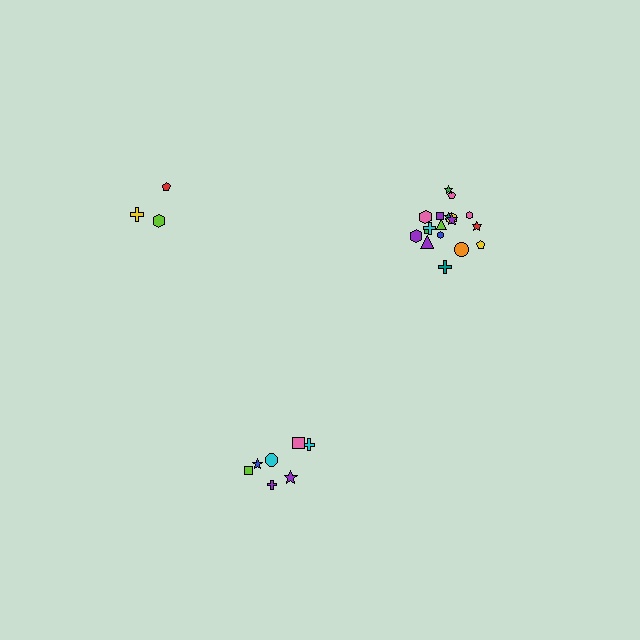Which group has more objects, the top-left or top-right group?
The top-right group.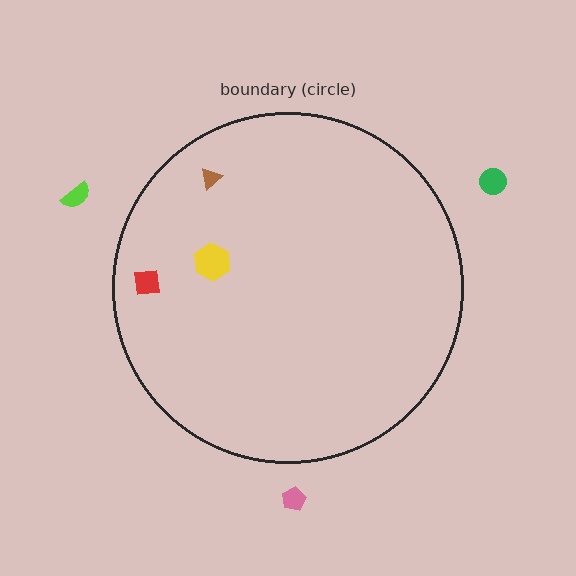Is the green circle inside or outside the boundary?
Outside.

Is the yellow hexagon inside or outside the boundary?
Inside.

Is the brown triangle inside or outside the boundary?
Inside.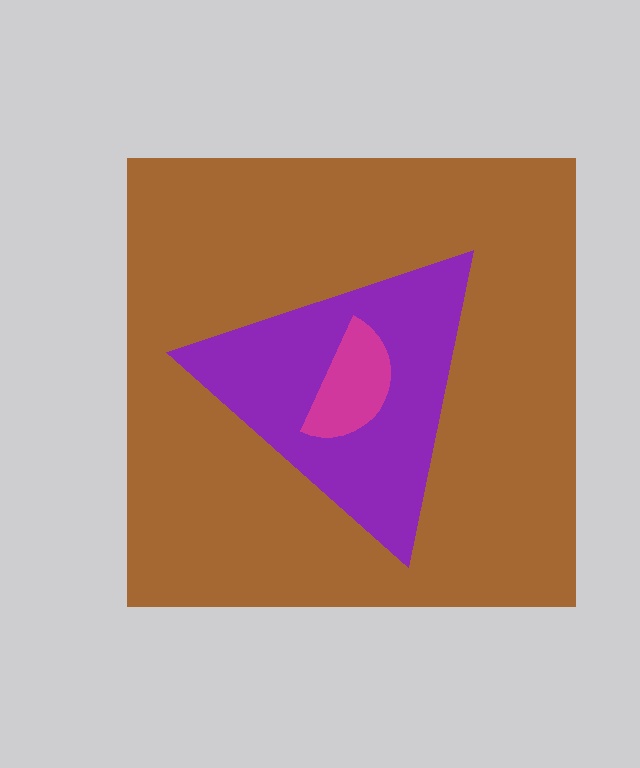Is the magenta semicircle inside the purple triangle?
Yes.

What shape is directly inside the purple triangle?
The magenta semicircle.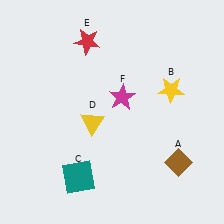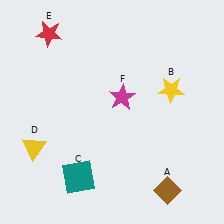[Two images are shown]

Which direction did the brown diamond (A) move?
The brown diamond (A) moved down.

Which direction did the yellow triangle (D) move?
The yellow triangle (D) moved left.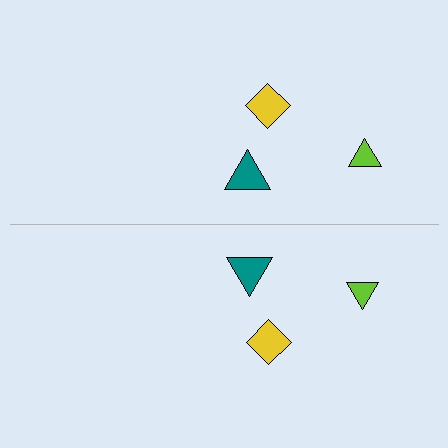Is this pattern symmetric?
Yes, this pattern has bilateral (reflection) symmetry.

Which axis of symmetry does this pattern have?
The pattern has a horizontal axis of symmetry running through the center of the image.